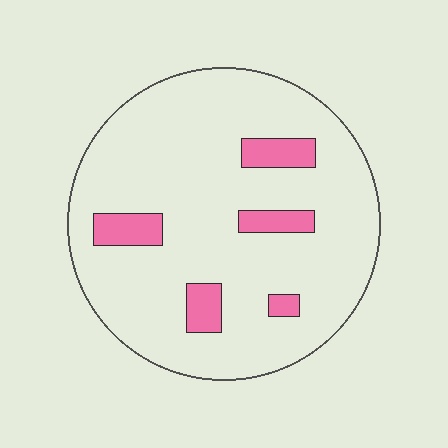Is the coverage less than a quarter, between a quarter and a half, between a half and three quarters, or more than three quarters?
Less than a quarter.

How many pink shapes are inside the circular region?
5.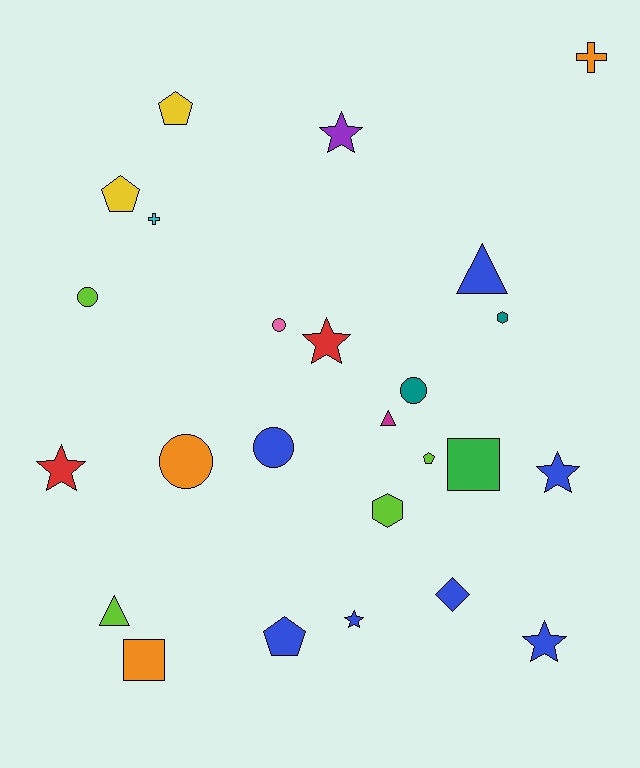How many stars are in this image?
There are 6 stars.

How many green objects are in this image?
There is 1 green object.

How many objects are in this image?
There are 25 objects.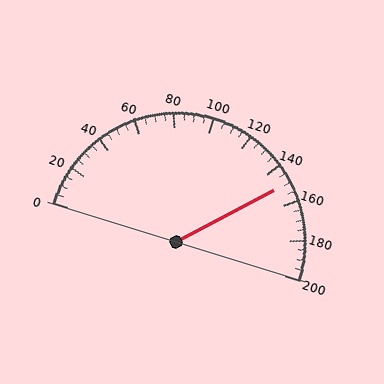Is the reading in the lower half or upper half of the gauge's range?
The reading is in the upper half of the range (0 to 200).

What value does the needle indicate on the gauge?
The needle indicates approximately 150.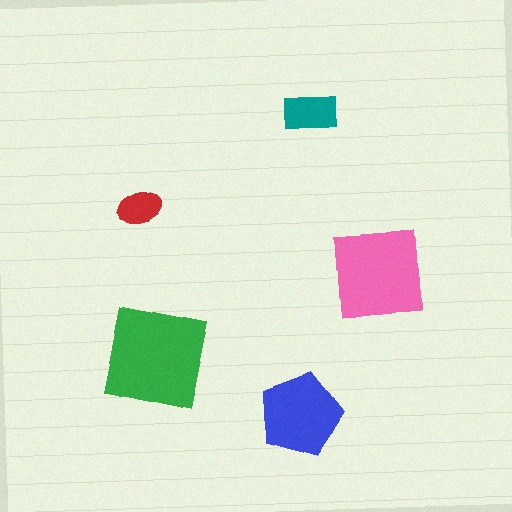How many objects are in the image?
There are 5 objects in the image.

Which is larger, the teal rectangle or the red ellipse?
The teal rectangle.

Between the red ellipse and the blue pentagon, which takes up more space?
The blue pentagon.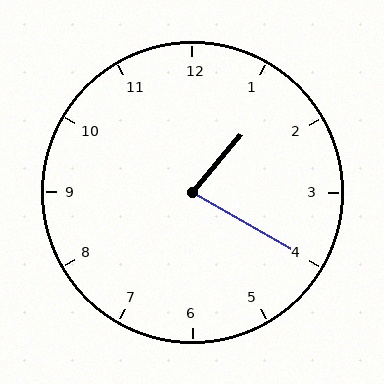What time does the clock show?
1:20.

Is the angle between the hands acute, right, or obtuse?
It is acute.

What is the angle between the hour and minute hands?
Approximately 80 degrees.